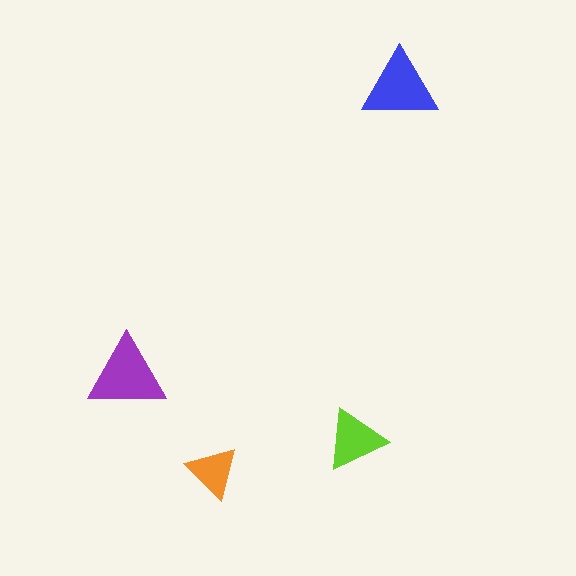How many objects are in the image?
There are 4 objects in the image.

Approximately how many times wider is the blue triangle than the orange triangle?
About 1.5 times wider.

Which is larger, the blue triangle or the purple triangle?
The purple one.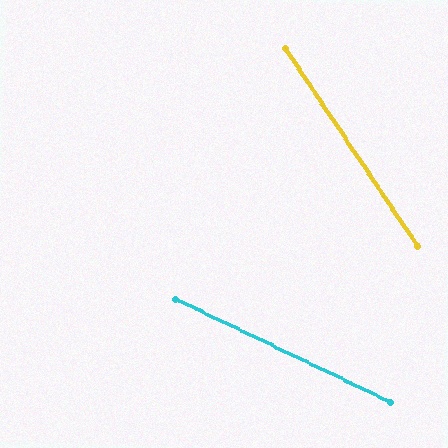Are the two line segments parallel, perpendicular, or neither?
Neither parallel nor perpendicular — they differ by about 31°.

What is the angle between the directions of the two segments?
Approximately 31 degrees.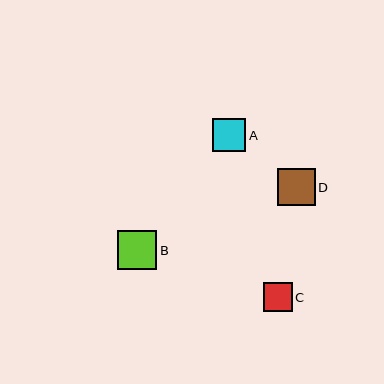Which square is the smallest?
Square C is the smallest with a size of approximately 29 pixels.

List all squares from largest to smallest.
From largest to smallest: B, D, A, C.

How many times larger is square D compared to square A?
Square D is approximately 1.1 times the size of square A.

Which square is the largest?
Square B is the largest with a size of approximately 39 pixels.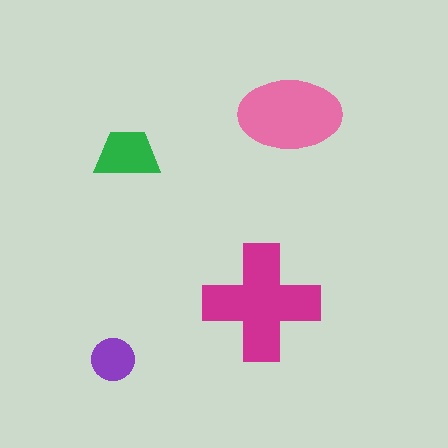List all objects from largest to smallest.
The magenta cross, the pink ellipse, the green trapezoid, the purple circle.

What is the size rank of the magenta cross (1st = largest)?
1st.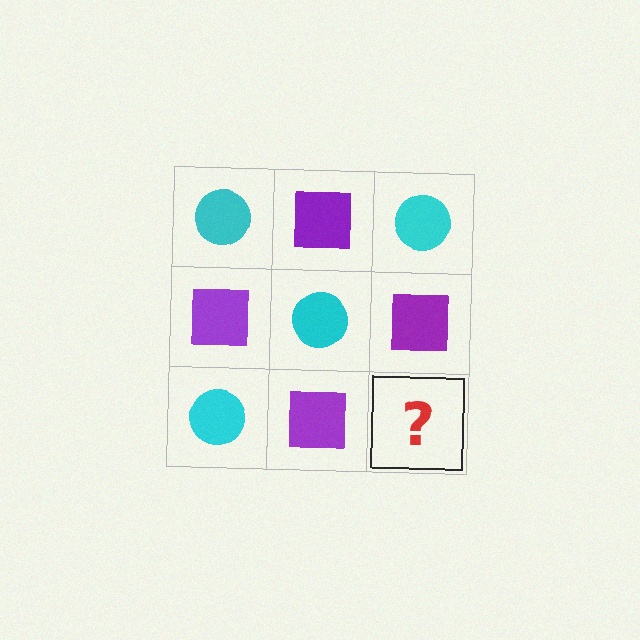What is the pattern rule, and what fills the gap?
The rule is that it alternates cyan circle and purple square in a checkerboard pattern. The gap should be filled with a cyan circle.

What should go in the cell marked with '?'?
The missing cell should contain a cyan circle.